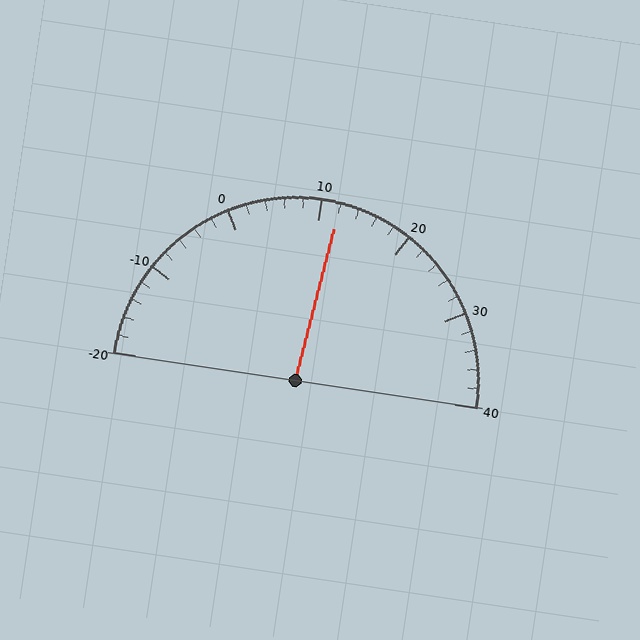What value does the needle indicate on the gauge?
The needle indicates approximately 12.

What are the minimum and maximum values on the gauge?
The gauge ranges from -20 to 40.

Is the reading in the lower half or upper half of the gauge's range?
The reading is in the upper half of the range (-20 to 40).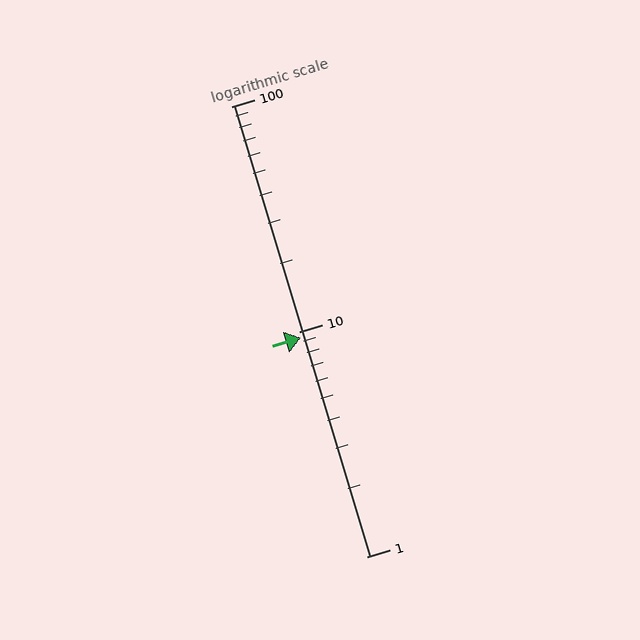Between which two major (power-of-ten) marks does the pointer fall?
The pointer is between 1 and 10.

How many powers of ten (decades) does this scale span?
The scale spans 2 decades, from 1 to 100.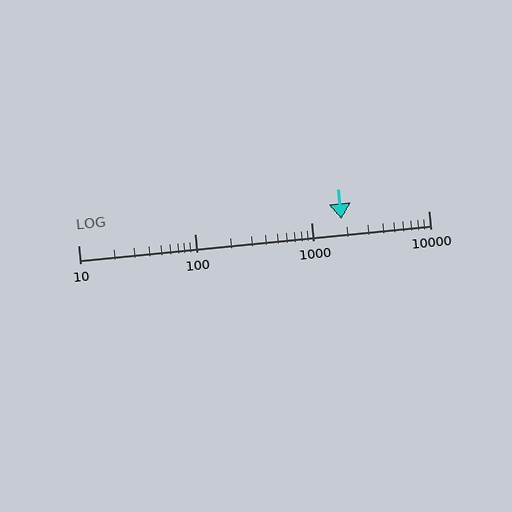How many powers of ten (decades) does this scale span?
The scale spans 3 decades, from 10 to 10000.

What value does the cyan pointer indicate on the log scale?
The pointer indicates approximately 1800.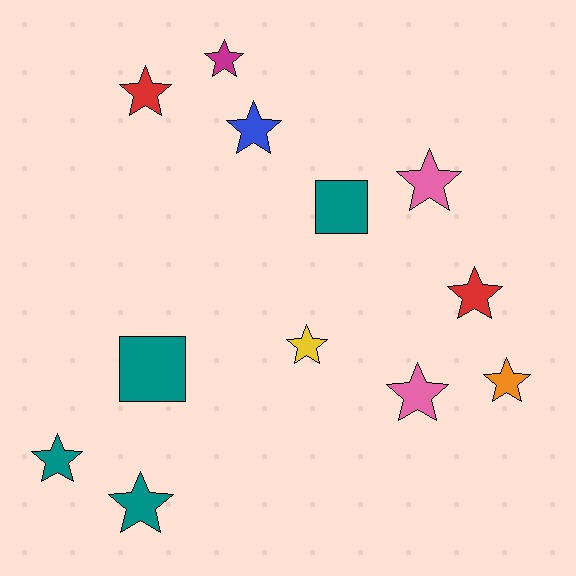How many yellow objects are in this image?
There is 1 yellow object.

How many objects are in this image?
There are 12 objects.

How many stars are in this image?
There are 10 stars.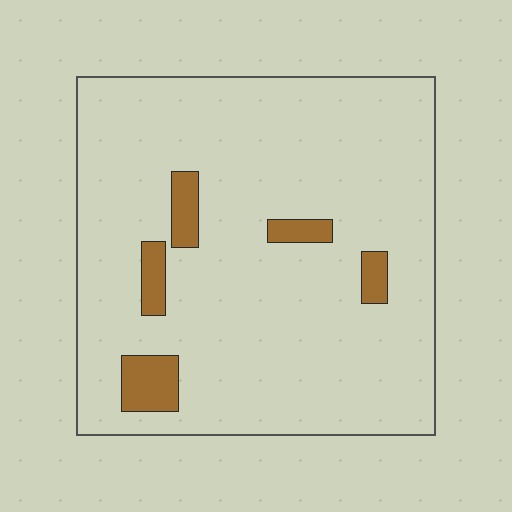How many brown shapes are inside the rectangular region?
5.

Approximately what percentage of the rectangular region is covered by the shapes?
Approximately 10%.